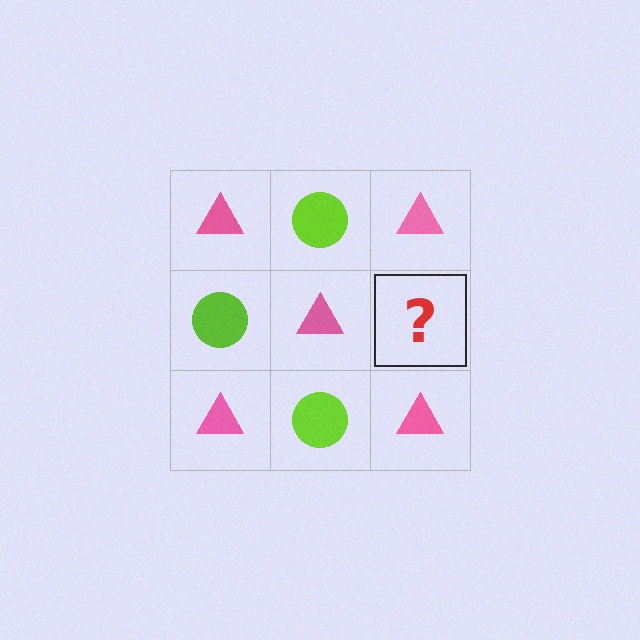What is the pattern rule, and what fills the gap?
The rule is that it alternates pink triangle and lime circle in a checkerboard pattern. The gap should be filled with a lime circle.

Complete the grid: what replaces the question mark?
The question mark should be replaced with a lime circle.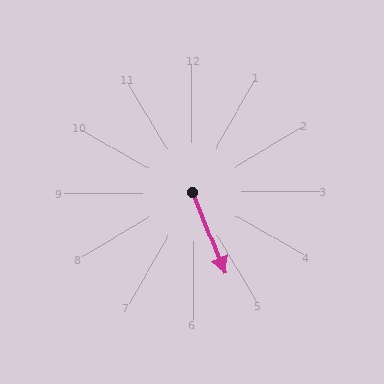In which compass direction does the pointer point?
South.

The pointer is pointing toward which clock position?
Roughly 5 o'clock.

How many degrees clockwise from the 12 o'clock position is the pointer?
Approximately 158 degrees.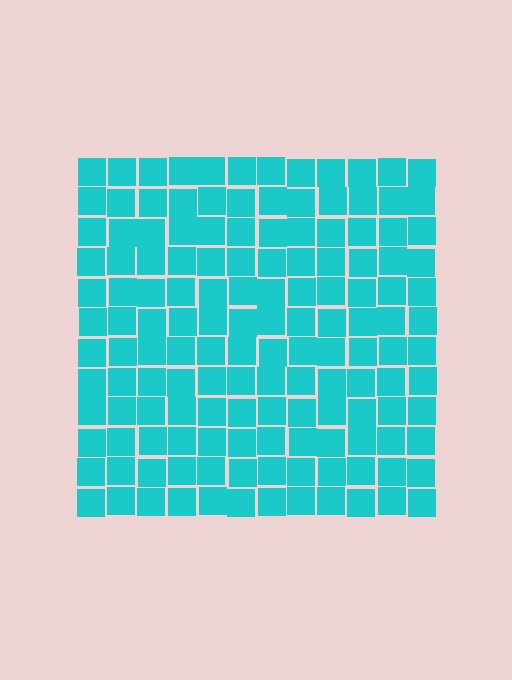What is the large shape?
The large shape is a square.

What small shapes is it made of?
It is made of small squares.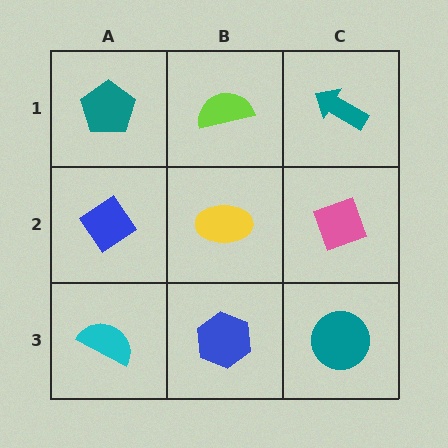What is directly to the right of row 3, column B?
A teal circle.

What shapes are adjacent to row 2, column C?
A teal arrow (row 1, column C), a teal circle (row 3, column C), a yellow ellipse (row 2, column B).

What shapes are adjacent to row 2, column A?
A teal pentagon (row 1, column A), a cyan semicircle (row 3, column A), a yellow ellipse (row 2, column B).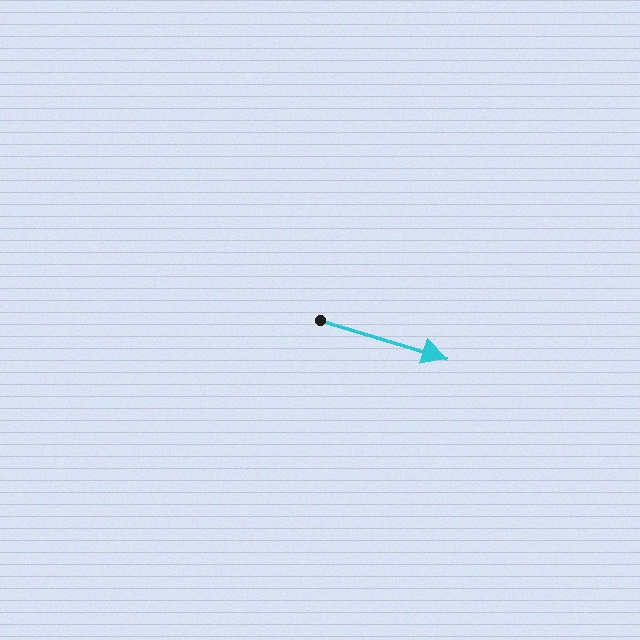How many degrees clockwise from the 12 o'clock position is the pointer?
Approximately 107 degrees.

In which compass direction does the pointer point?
East.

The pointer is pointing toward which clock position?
Roughly 4 o'clock.